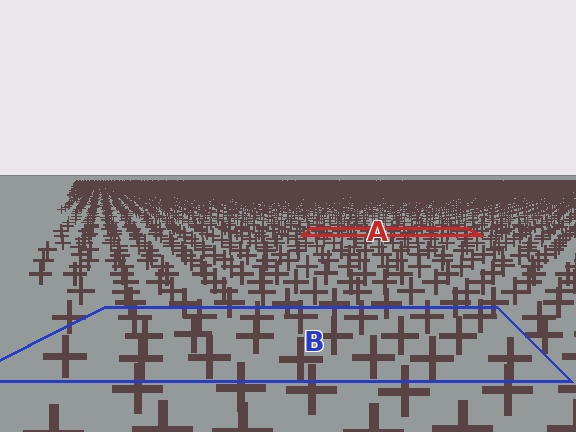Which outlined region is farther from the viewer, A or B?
Region A is farther from the viewer — the texture elements inside it appear smaller and more densely packed.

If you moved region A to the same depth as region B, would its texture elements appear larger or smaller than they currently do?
They would appear larger. At a closer depth, the same texture elements are projected at a bigger on-screen size.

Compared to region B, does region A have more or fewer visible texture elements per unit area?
Region A has more texture elements per unit area — they are packed more densely because it is farther away.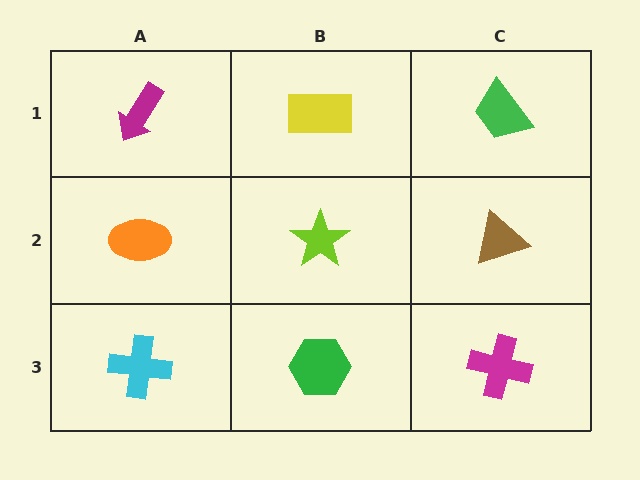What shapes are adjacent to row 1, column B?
A lime star (row 2, column B), a magenta arrow (row 1, column A), a green trapezoid (row 1, column C).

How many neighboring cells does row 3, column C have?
2.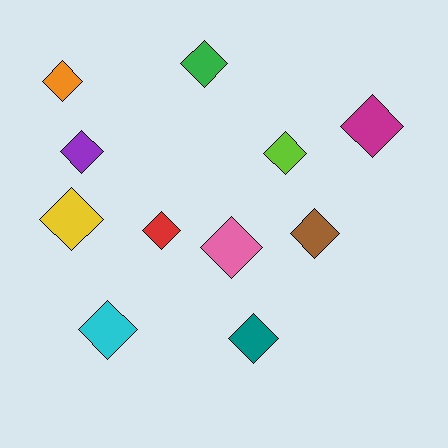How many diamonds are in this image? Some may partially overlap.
There are 11 diamonds.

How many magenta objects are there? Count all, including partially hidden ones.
There is 1 magenta object.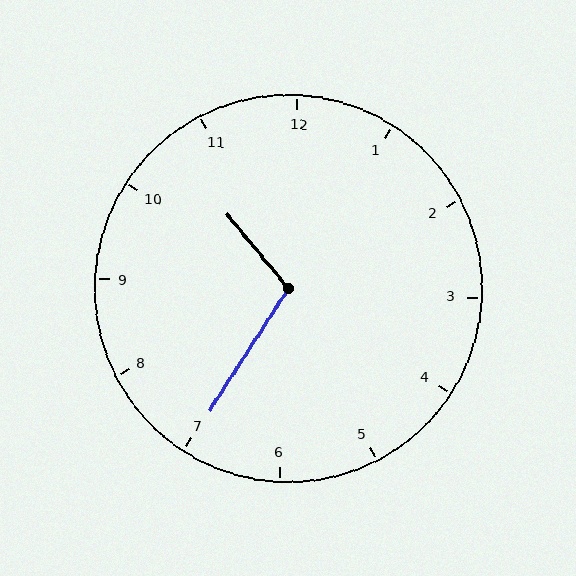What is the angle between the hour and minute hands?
Approximately 108 degrees.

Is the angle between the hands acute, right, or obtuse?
It is obtuse.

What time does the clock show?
10:35.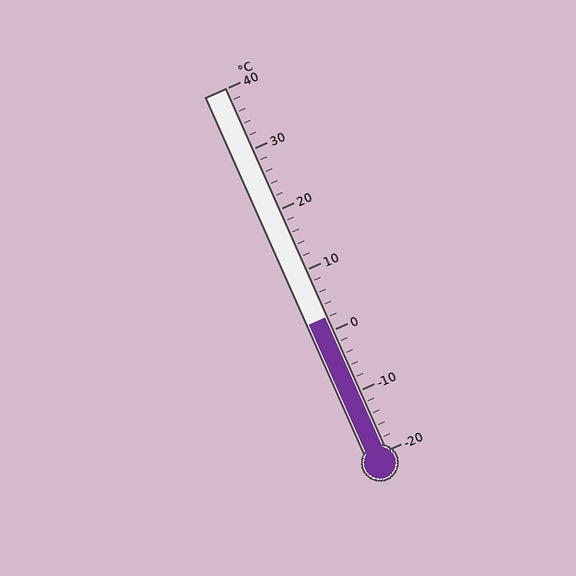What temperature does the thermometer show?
The thermometer shows approximately 2°C.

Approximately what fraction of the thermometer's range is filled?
The thermometer is filled to approximately 35% of its range.